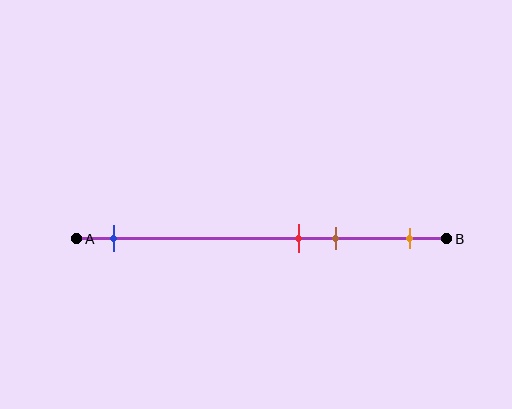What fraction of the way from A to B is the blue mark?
The blue mark is approximately 10% (0.1) of the way from A to B.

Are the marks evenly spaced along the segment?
No, the marks are not evenly spaced.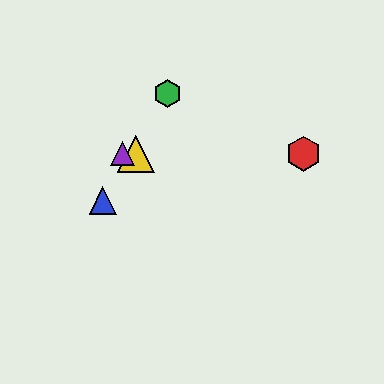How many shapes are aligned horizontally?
3 shapes (the red hexagon, the yellow triangle, the purple triangle) are aligned horizontally.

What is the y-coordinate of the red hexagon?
The red hexagon is at y≈154.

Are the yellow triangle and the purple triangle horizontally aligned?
Yes, both are at y≈154.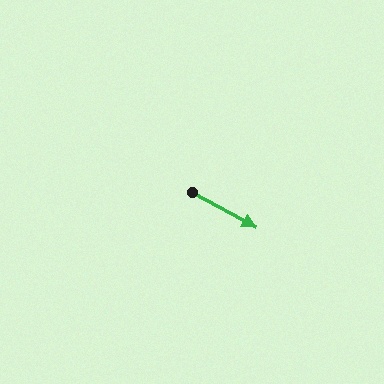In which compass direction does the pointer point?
Southeast.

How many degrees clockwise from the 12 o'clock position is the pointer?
Approximately 119 degrees.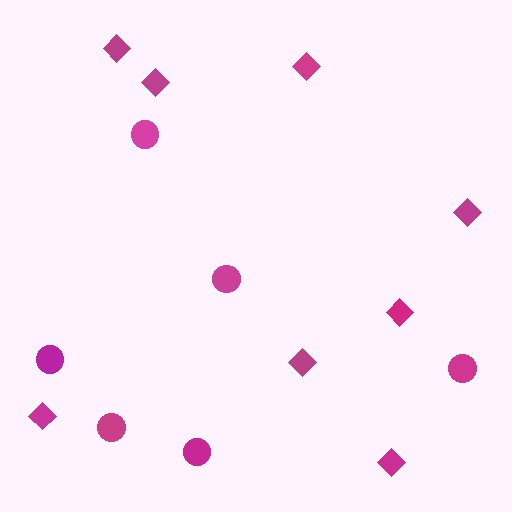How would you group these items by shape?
There are 2 groups: one group of circles (6) and one group of diamonds (8).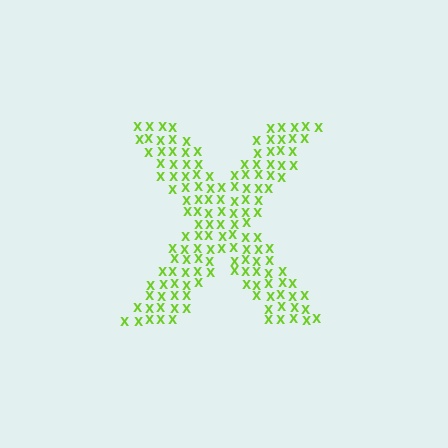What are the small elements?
The small elements are letter X's.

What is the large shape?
The large shape is the letter X.